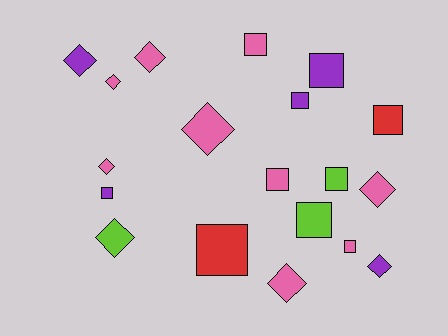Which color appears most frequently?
Pink, with 9 objects.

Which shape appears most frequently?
Square, with 10 objects.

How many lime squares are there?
There are 2 lime squares.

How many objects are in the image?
There are 19 objects.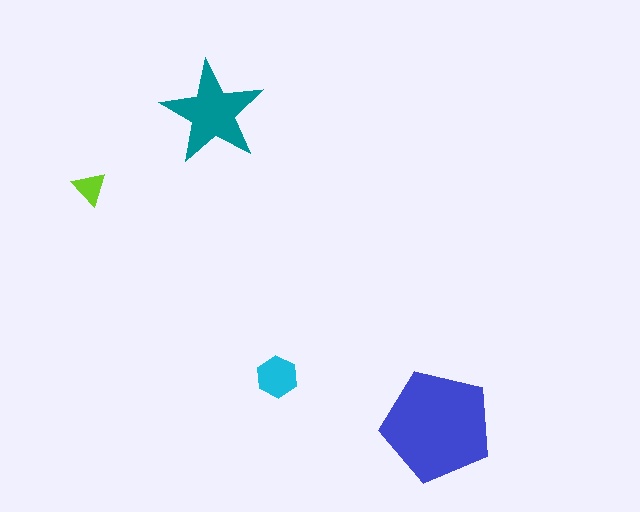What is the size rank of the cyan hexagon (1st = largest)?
3rd.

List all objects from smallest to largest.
The lime triangle, the cyan hexagon, the teal star, the blue pentagon.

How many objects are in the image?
There are 4 objects in the image.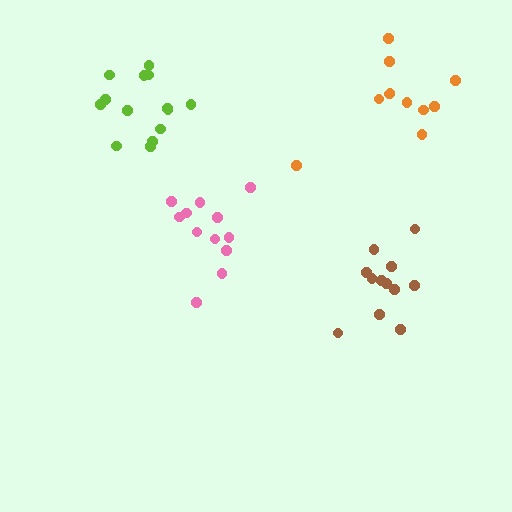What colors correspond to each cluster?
The clusters are colored: orange, pink, brown, lime.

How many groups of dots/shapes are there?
There are 4 groups.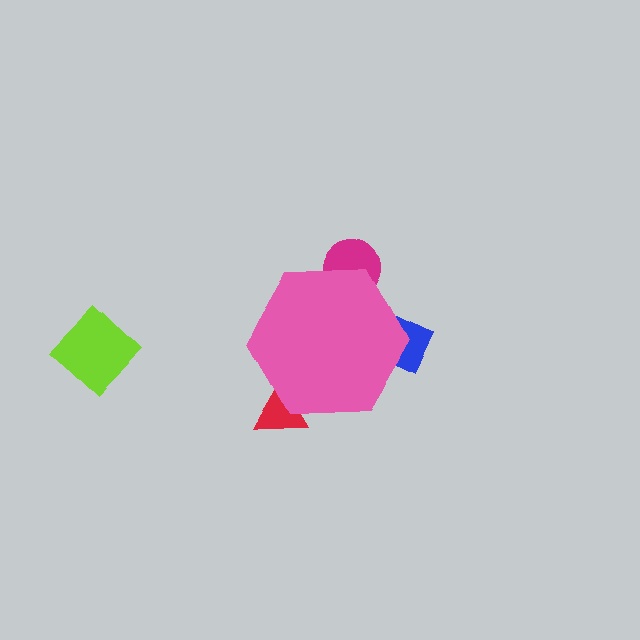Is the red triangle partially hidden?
Yes, the red triangle is partially hidden behind the pink hexagon.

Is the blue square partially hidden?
Yes, the blue square is partially hidden behind the pink hexagon.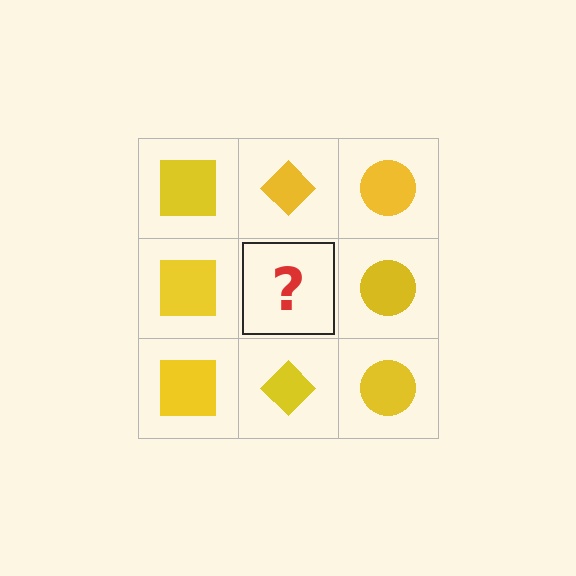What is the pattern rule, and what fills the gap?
The rule is that each column has a consistent shape. The gap should be filled with a yellow diamond.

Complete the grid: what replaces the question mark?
The question mark should be replaced with a yellow diamond.